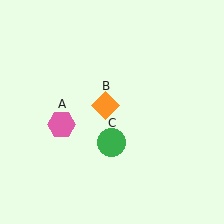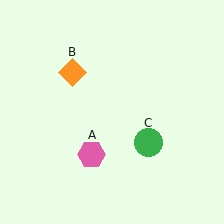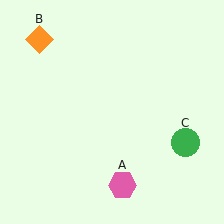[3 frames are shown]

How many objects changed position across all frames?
3 objects changed position: pink hexagon (object A), orange diamond (object B), green circle (object C).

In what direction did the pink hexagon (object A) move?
The pink hexagon (object A) moved down and to the right.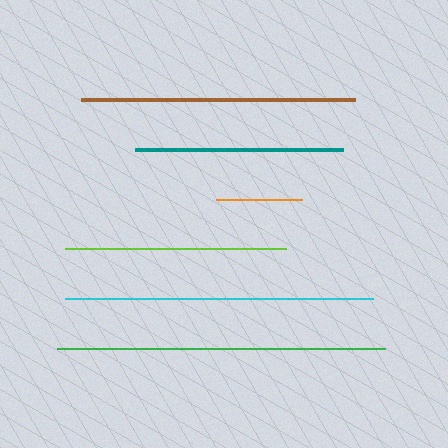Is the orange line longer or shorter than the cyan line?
The cyan line is longer than the orange line.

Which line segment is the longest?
The green line is the longest at approximately 327 pixels.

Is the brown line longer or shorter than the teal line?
The brown line is longer than the teal line.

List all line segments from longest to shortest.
From longest to shortest: green, cyan, brown, lime, teal, orange.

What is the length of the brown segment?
The brown segment is approximately 274 pixels long.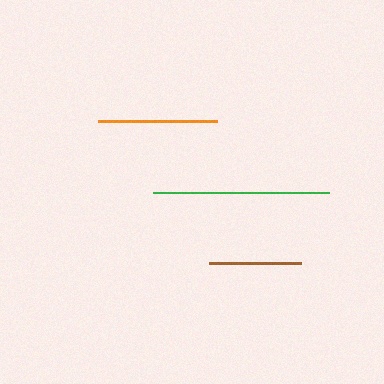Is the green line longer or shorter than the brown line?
The green line is longer than the brown line.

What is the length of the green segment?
The green segment is approximately 175 pixels long.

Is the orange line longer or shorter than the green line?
The green line is longer than the orange line.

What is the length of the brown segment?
The brown segment is approximately 92 pixels long.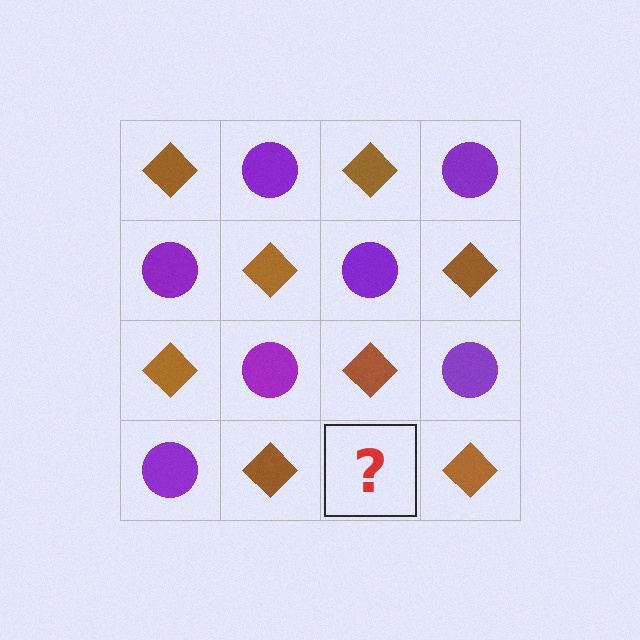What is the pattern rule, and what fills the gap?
The rule is that it alternates brown diamond and purple circle in a checkerboard pattern. The gap should be filled with a purple circle.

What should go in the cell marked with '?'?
The missing cell should contain a purple circle.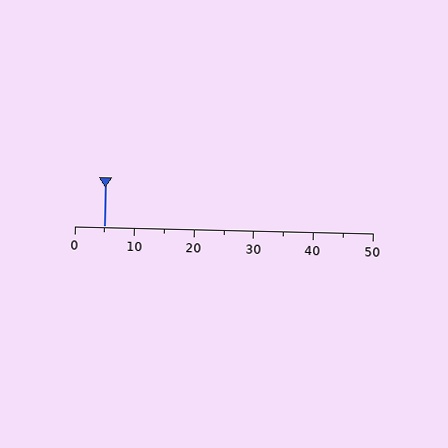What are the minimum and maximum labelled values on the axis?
The axis runs from 0 to 50.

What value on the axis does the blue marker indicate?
The marker indicates approximately 5.